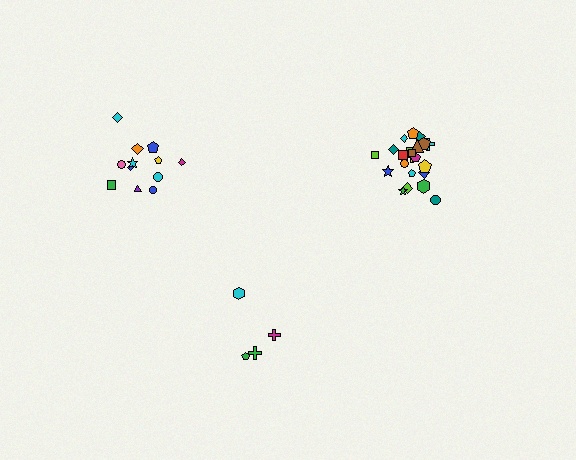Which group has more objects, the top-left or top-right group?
The top-right group.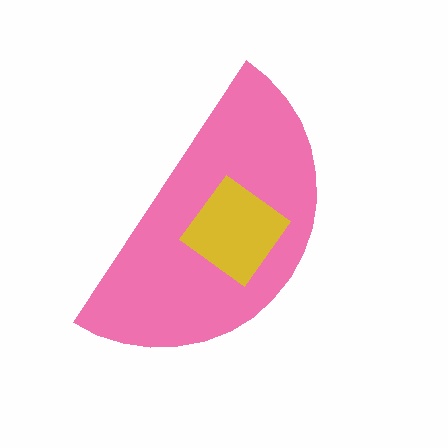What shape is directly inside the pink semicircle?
The yellow diamond.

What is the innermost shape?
The yellow diamond.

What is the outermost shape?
The pink semicircle.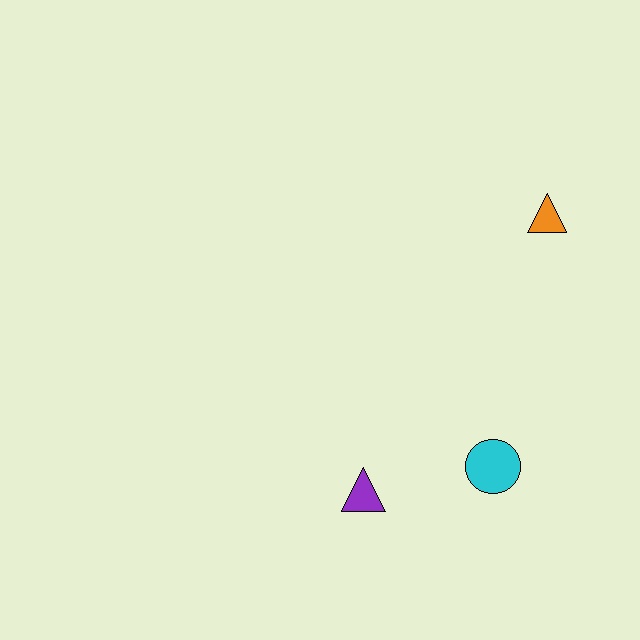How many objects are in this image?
There are 3 objects.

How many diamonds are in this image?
There are no diamonds.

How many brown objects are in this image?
There are no brown objects.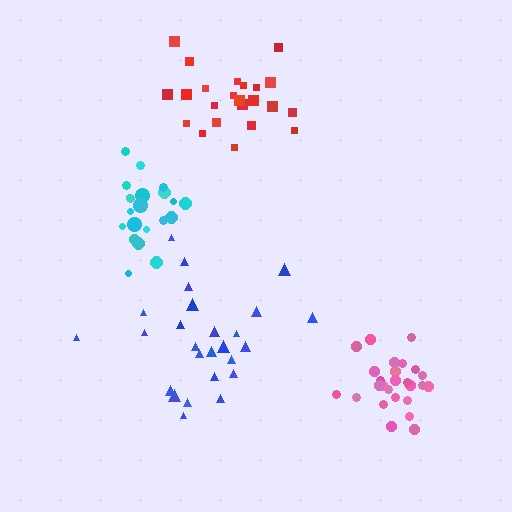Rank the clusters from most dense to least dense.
pink, cyan, red, blue.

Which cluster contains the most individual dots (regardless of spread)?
Pink (26).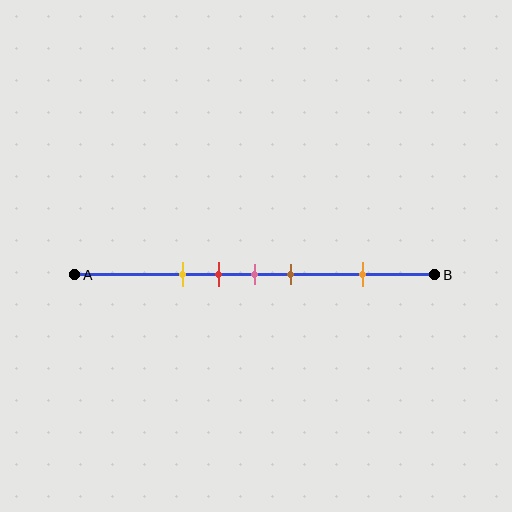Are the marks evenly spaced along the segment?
No, the marks are not evenly spaced.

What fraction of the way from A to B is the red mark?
The red mark is approximately 40% (0.4) of the way from A to B.